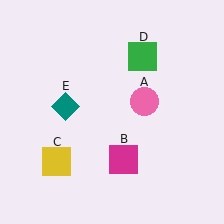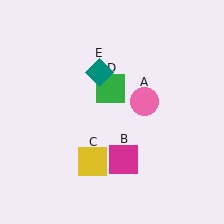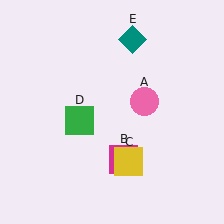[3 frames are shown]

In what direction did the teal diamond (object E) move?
The teal diamond (object E) moved up and to the right.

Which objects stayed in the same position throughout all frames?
Pink circle (object A) and magenta square (object B) remained stationary.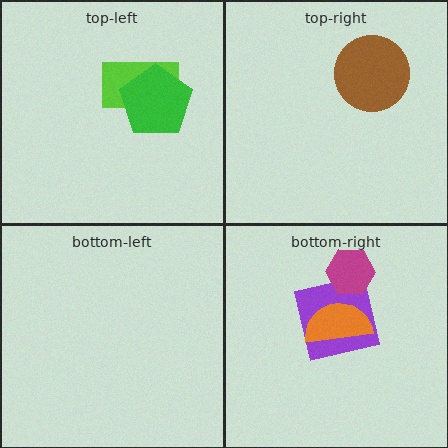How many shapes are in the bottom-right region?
3.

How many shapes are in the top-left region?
2.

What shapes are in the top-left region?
The lime rectangle, the green pentagon.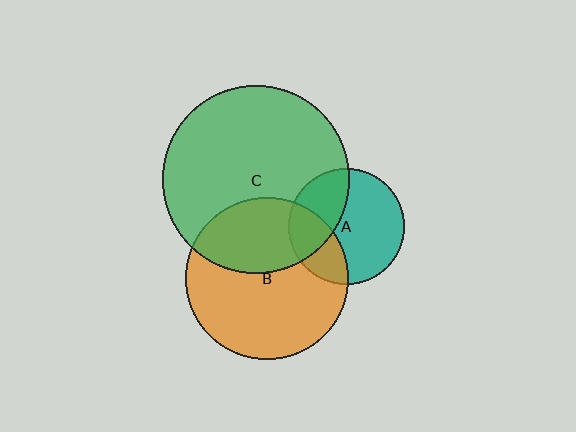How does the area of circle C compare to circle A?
Approximately 2.6 times.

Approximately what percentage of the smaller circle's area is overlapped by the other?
Approximately 35%.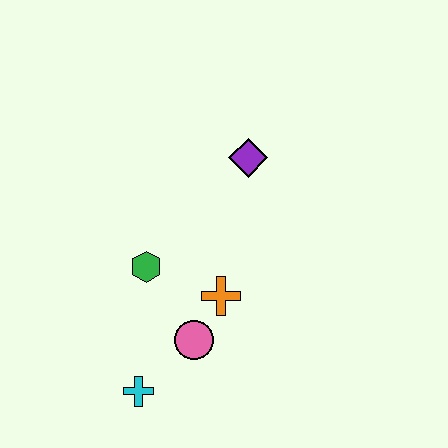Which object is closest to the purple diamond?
The orange cross is closest to the purple diamond.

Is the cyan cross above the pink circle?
No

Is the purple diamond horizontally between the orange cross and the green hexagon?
No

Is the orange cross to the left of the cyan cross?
No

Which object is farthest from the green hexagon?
The purple diamond is farthest from the green hexagon.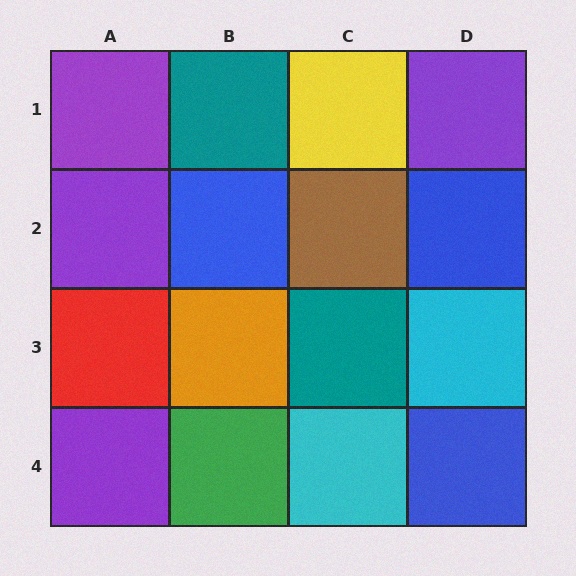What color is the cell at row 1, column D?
Purple.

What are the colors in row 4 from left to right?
Purple, green, cyan, blue.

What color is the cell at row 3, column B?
Orange.